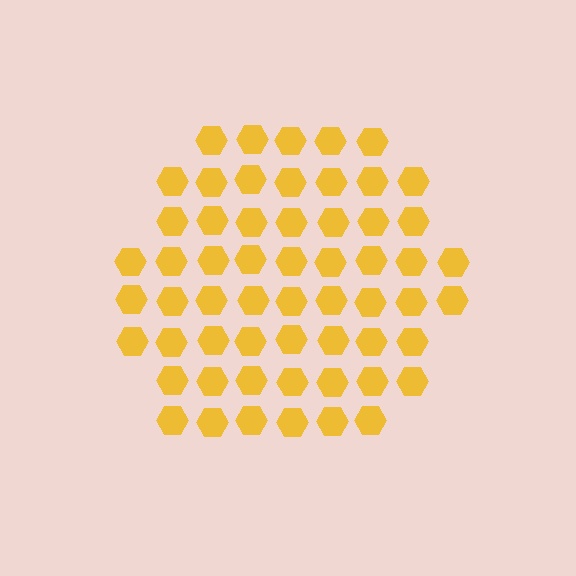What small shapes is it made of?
It is made of small hexagons.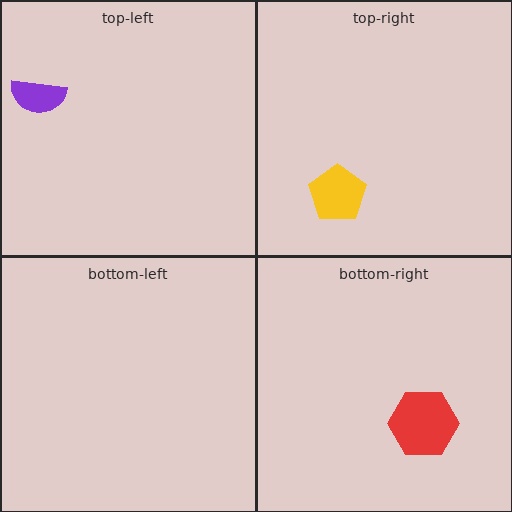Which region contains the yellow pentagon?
The top-right region.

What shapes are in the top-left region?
The purple semicircle.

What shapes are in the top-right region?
The yellow pentagon.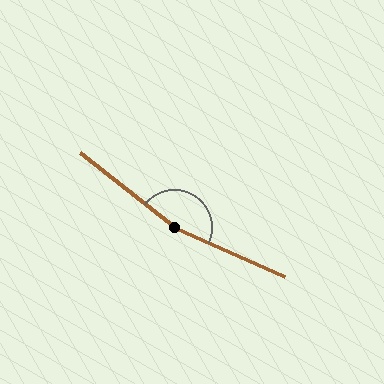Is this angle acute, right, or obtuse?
It is obtuse.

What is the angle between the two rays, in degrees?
Approximately 166 degrees.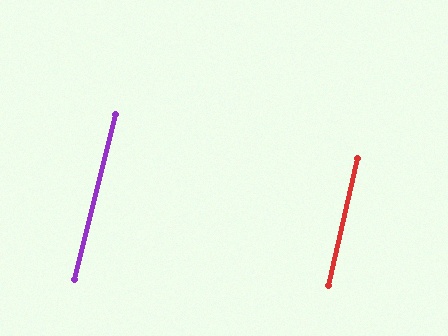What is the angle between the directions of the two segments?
Approximately 1 degree.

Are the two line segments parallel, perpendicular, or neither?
Parallel — their directions differ by only 1.1°.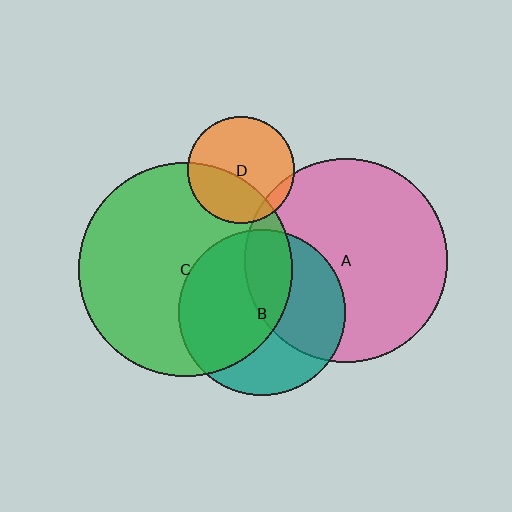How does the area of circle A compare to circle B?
Approximately 1.5 times.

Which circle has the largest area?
Circle C (green).